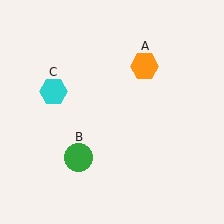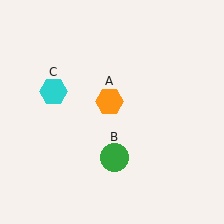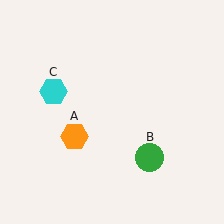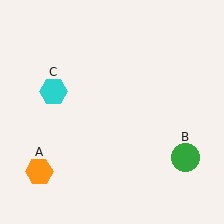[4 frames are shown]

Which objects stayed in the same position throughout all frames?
Cyan hexagon (object C) remained stationary.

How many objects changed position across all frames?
2 objects changed position: orange hexagon (object A), green circle (object B).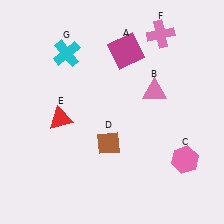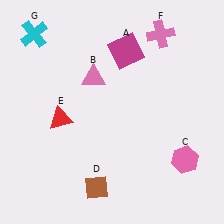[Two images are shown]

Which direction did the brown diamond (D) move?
The brown diamond (D) moved down.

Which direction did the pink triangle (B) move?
The pink triangle (B) moved left.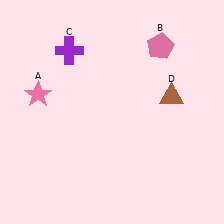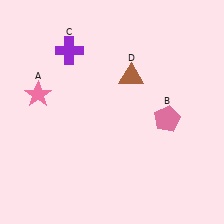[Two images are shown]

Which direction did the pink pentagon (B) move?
The pink pentagon (B) moved down.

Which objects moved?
The objects that moved are: the pink pentagon (B), the brown triangle (D).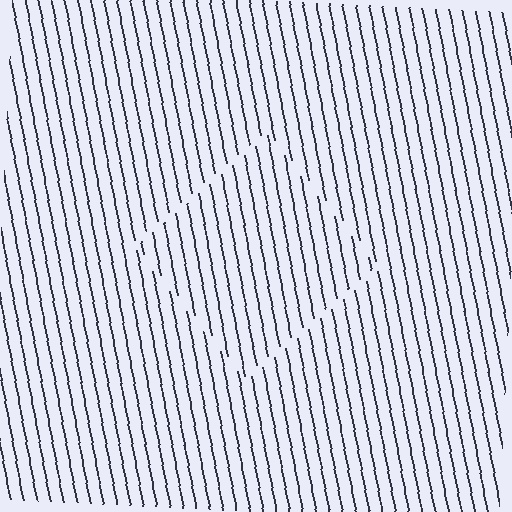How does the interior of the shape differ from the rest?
The interior of the shape contains the same grating, shifted by half a period — the contour is defined by the phase discontinuity where line-ends from the inner and outer gratings abut.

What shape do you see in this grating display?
An illusory square. The interior of the shape contains the same grating, shifted by half a period — the contour is defined by the phase discontinuity where line-ends from the inner and outer gratings abut.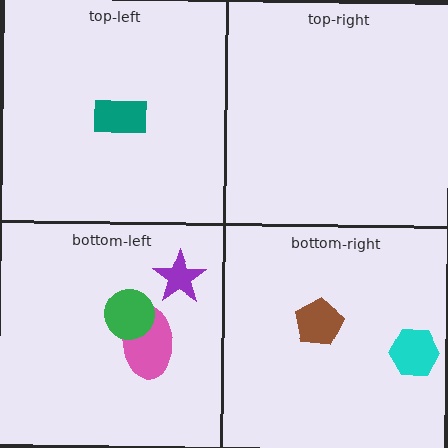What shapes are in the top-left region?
The teal rectangle.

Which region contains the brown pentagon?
The bottom-right region.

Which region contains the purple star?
The bottom-left region.